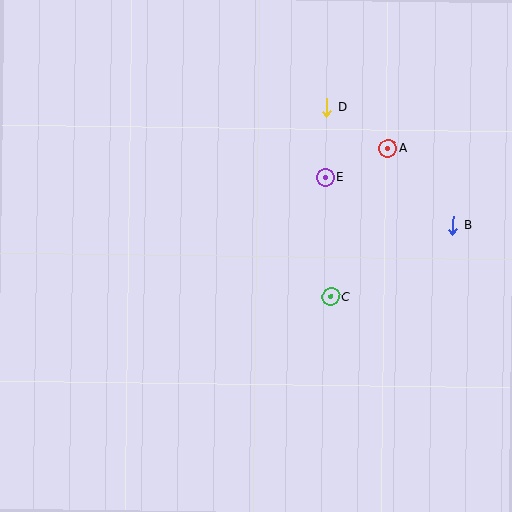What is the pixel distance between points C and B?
The distance between C and B is 142 pixels.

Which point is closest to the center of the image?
Point C at (331, 297) is closest to the center.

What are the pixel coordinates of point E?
Point E is at (325, 177).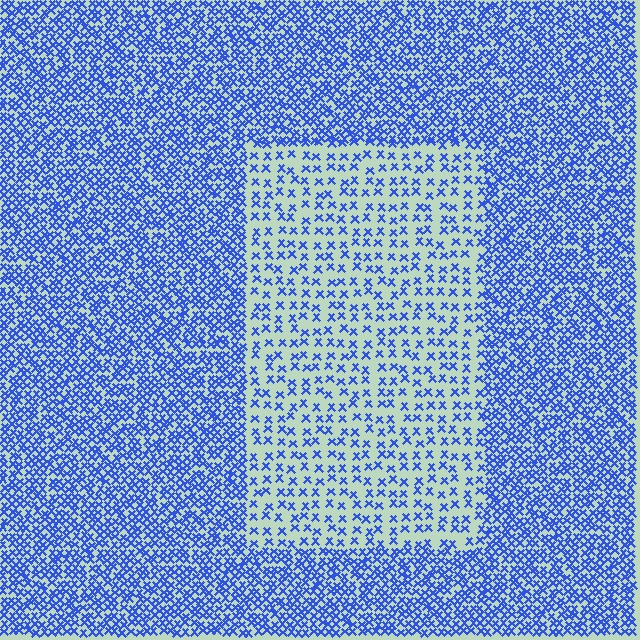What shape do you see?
I see a rectangle.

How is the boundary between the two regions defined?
The boundary is defined by a change in element density (approximately 2.5x ratio). All elements are the same color, size, and shape.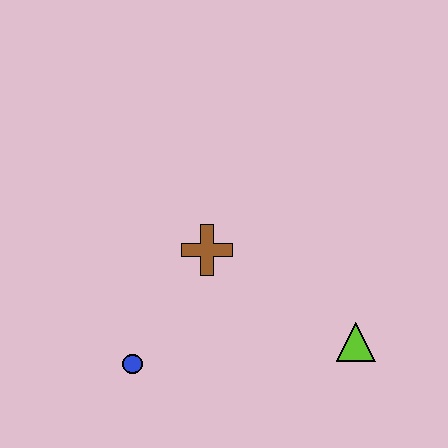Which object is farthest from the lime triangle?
The blue circle is farthest from the lime triangle.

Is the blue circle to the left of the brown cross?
Yes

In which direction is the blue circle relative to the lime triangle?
The blue circle is to the left of the lime triangle.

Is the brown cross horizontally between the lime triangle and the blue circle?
Yes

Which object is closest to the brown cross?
The blue circle is closest to the brown cross.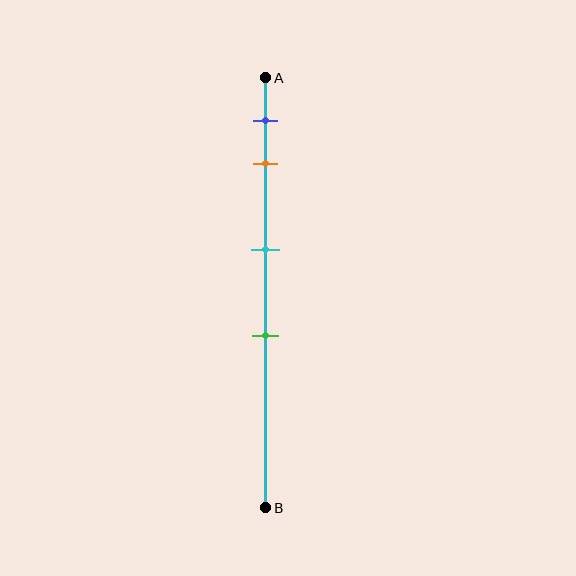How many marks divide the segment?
There are 4 marks dividing the segment.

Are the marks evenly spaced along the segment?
No, the marks are not evenly spaced.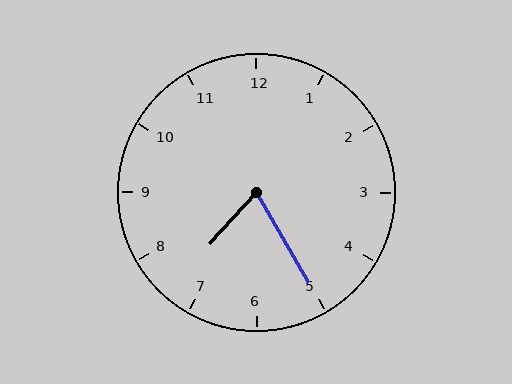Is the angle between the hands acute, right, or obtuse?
It is acute.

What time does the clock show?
7:25.